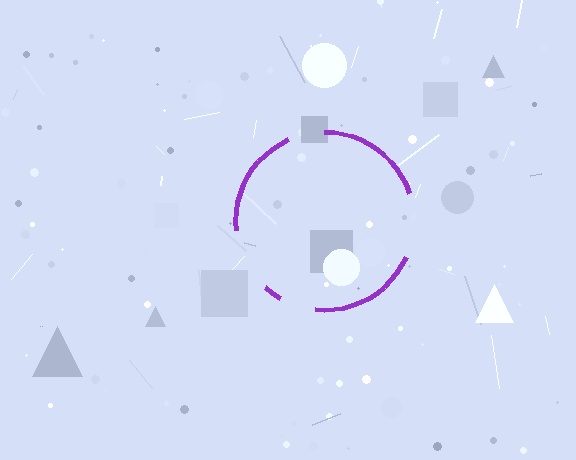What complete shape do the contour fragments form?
The contour fragments form a circle.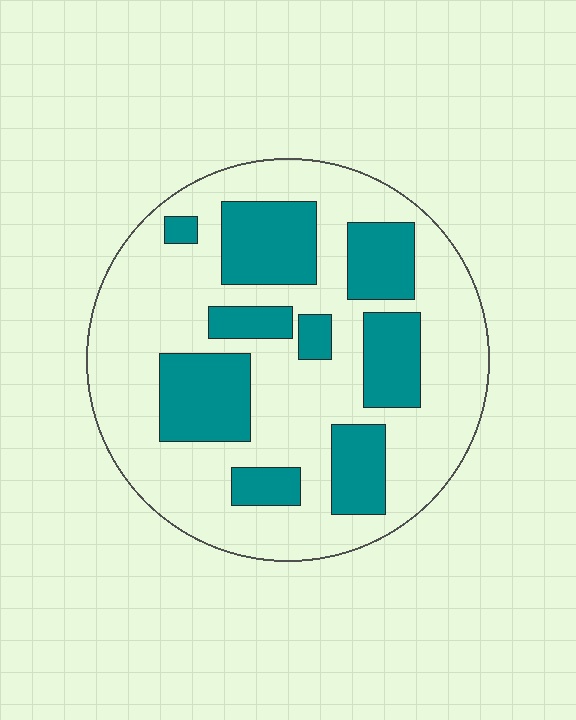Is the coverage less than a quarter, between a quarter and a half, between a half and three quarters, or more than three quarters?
Between a quarter and a half.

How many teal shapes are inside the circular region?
9.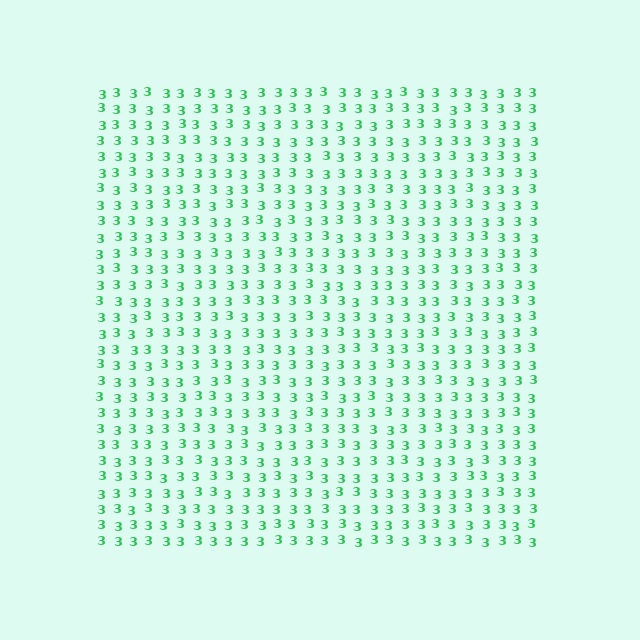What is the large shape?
The large shape is a square.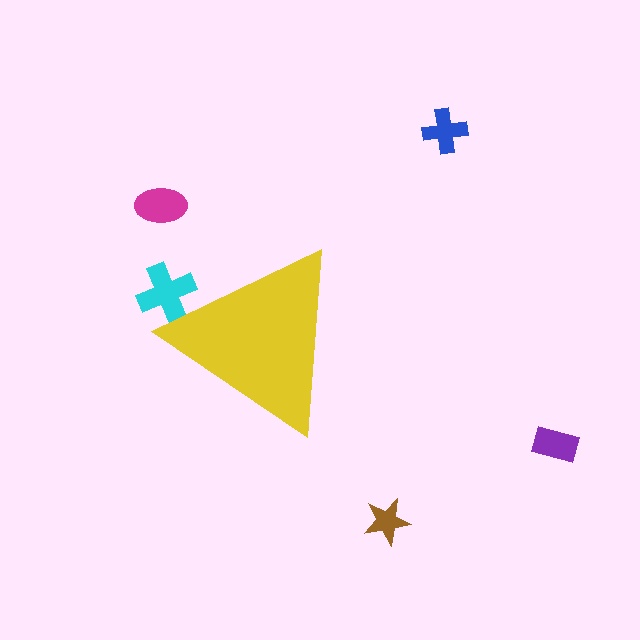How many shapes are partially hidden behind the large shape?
1 shape is partially hidden.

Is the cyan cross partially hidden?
Yes, the cyan cross is partially hidden behind the yellow triangle.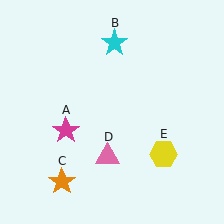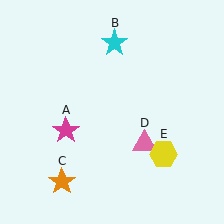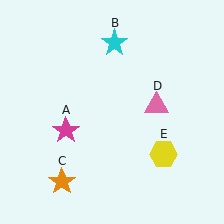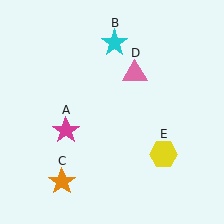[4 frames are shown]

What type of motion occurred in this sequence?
The pink triangle (object D) rotated counterclockwise around the center of the scene.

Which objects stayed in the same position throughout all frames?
Magenta star (object A) and cyan star (object B) and orange star (object C) and yellow hexagon (object E) remained stationary.